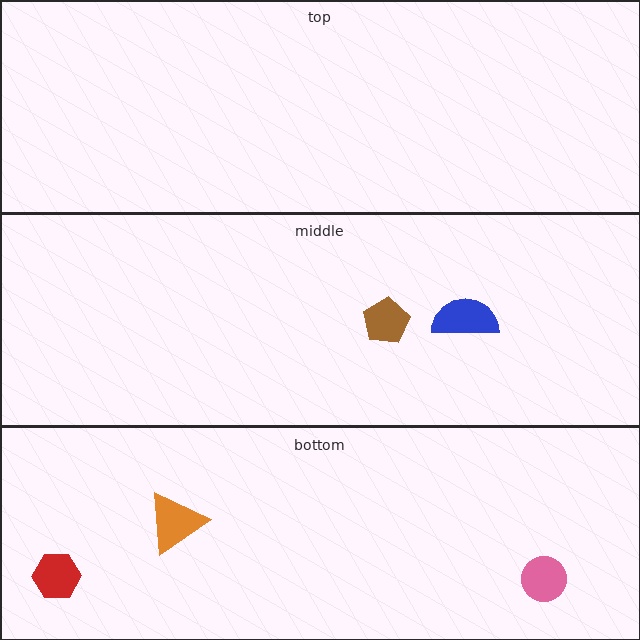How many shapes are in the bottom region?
3.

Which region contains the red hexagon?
The bottom region.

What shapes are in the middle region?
The blue semicircle, the brown pentagon.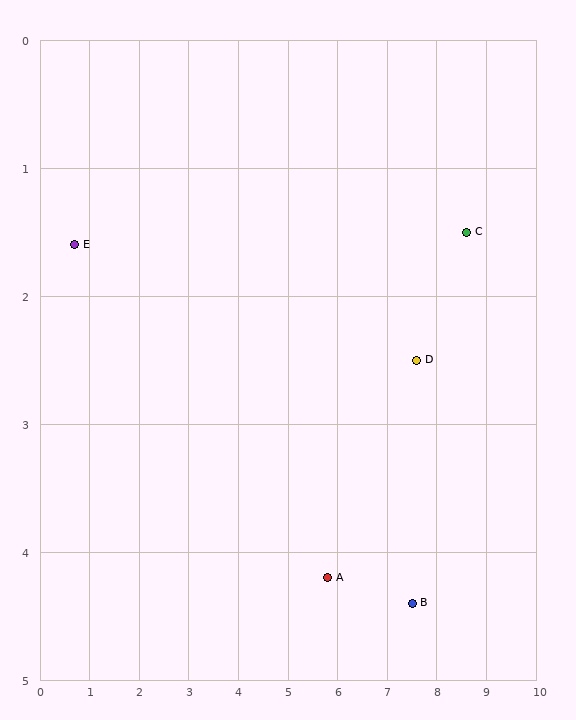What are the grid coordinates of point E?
Point E is at approximately (0.7, 1.6).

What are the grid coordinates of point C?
Point C is at approximately (8.6, 1.5).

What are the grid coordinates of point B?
Point B is at approximately (7.5, 4.4).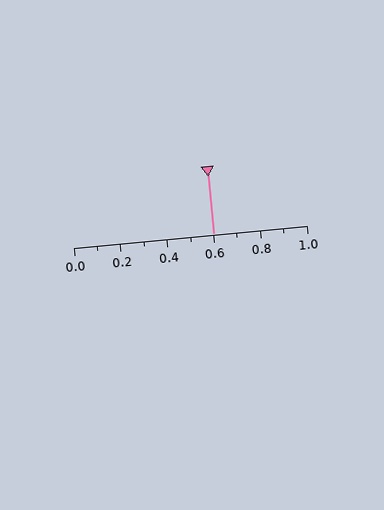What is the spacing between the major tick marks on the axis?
The major ticks are spaced 0.2 apart.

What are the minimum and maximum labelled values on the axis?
The axis runs from 0.0 to 1.0.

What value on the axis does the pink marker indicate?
The marker indicates approximately 0.6.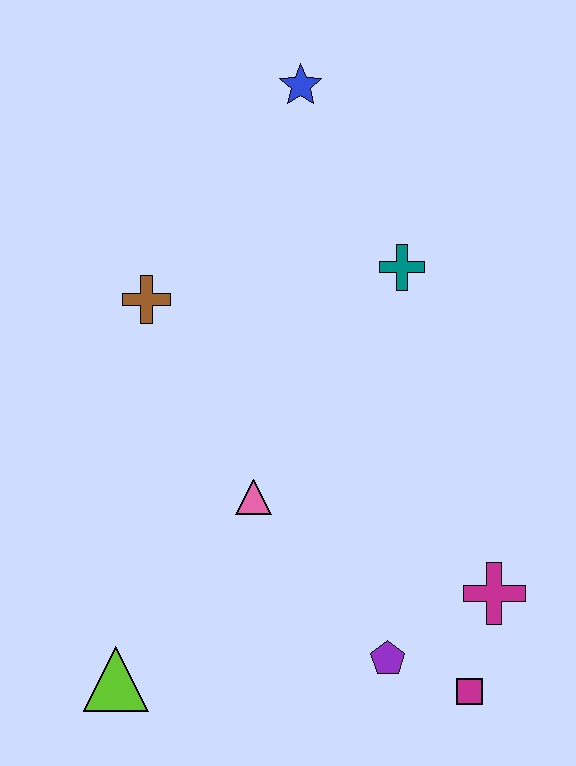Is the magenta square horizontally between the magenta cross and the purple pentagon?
Yes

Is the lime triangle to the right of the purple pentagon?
No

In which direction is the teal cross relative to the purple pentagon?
The teal cross is above the purple pentagon.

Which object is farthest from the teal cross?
The lime triangle is farthest from the teal cross.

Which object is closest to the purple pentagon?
The magenta square is closest to the purple pentagon.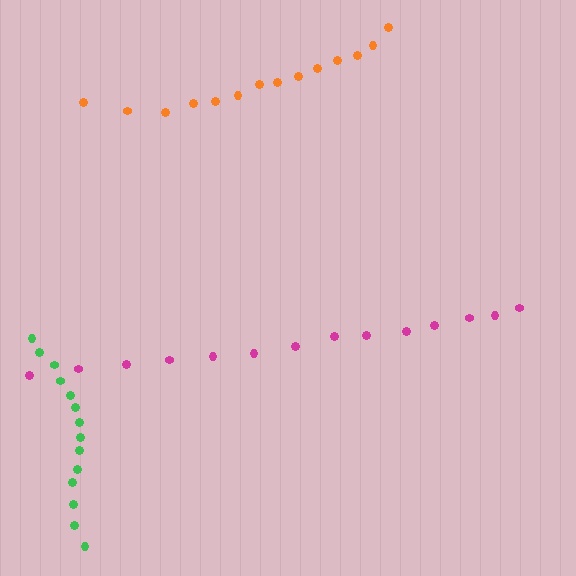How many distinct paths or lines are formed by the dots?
There are 3 distinct paths.